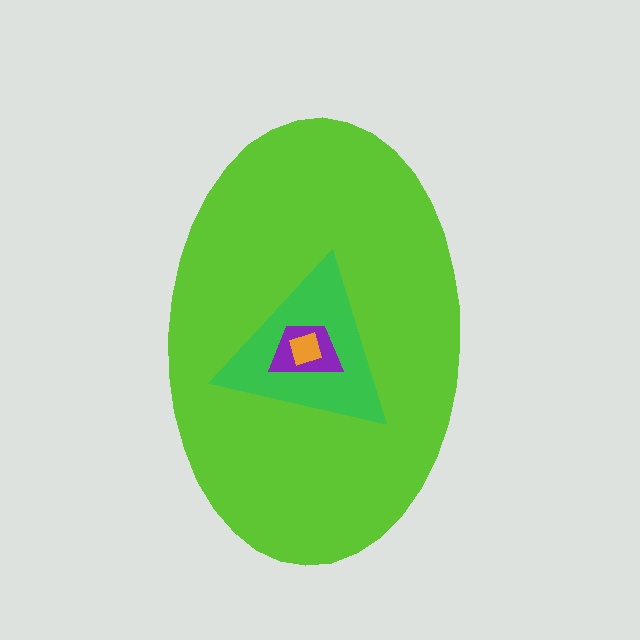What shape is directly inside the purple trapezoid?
The orange square.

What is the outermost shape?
The lime ellipse.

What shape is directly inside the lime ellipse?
The green triangle.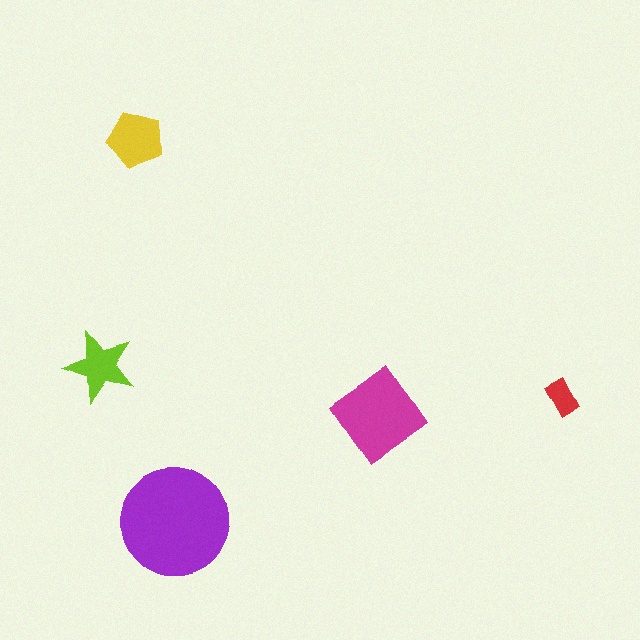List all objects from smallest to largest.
The red rectangle, the lime star, the yellow pentagon, the magenta diamond, the purple circle.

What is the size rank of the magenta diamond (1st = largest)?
2nd.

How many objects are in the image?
There are 5 objects in the image.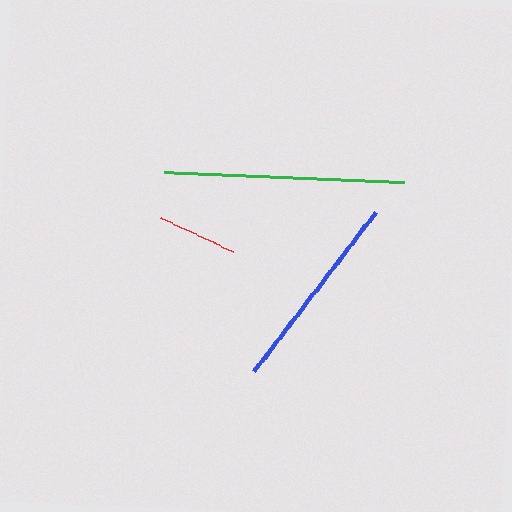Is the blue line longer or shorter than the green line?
The green line is longer than the blue line.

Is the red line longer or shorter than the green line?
The green line is longer than the red line.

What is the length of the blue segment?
The blue segment is approximately 200 pixels long.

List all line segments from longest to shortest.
From longest to shortest: green, blue, red.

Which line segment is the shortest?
The red line is the shortest at approximately 80 pixels.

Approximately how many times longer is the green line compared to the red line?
The green line is approximately 3.0 times the length of the red line.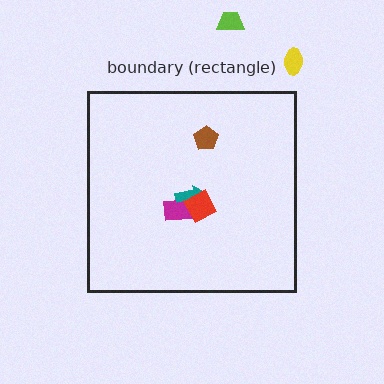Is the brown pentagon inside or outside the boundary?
Inside.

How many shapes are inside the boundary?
4 inside, 2 outside.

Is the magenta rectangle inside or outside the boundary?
Inside.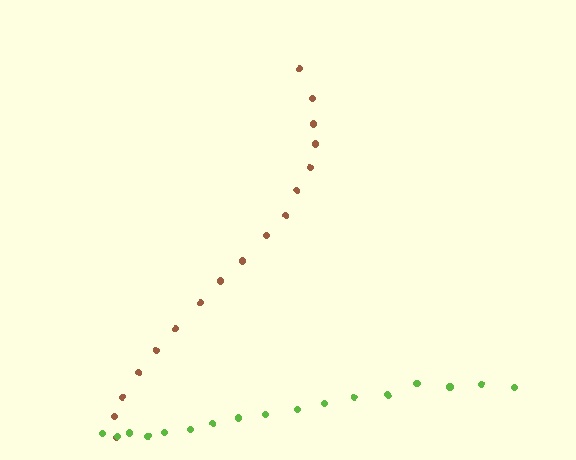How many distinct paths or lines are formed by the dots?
There are 2 distinct paths.